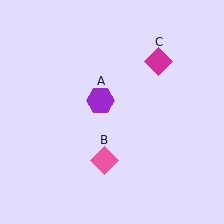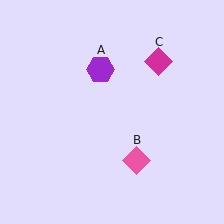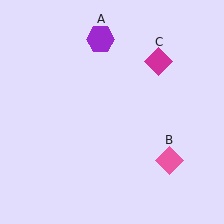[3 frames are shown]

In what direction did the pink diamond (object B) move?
The pink diamond (object B) moved right.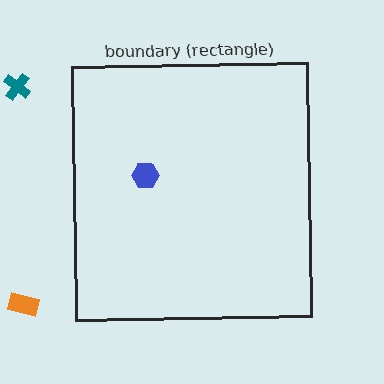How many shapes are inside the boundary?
1 inside, 2 outside.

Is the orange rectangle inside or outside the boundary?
Outside.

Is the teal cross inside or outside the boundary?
Outside.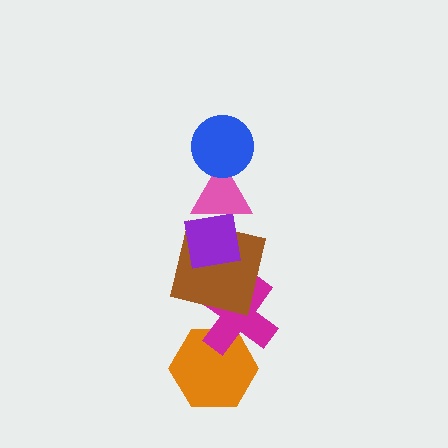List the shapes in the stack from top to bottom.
From top to bottom: the blue circle, the pink triangle, the purple square, the brown square, the magenta cross, the orange hexagon.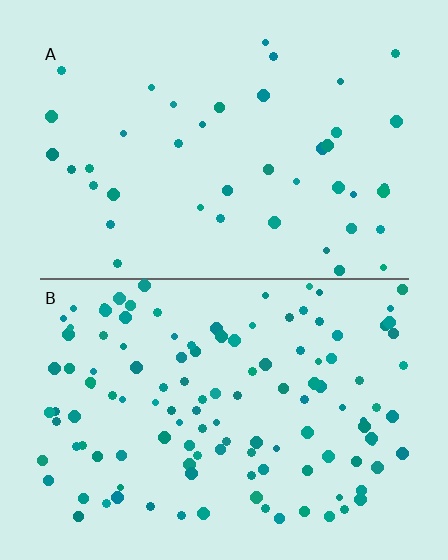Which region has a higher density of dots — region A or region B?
B (the bottom).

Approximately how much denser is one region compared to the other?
Approximately 2.9× — region B over region A.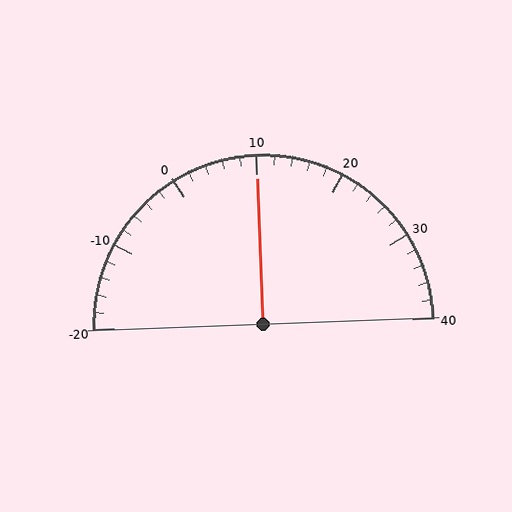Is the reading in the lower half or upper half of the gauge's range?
The reading is in the upper half of the range (-20 to 40).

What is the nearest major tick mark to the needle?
The nearest major tick mark is 10.